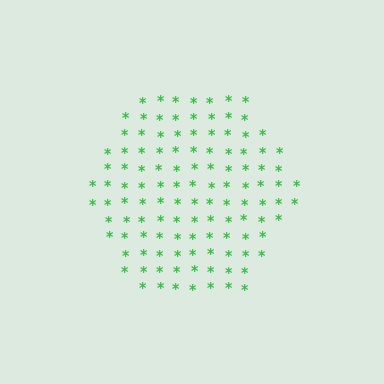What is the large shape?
The large shape is a hexagon.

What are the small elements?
The small elements are asterisks.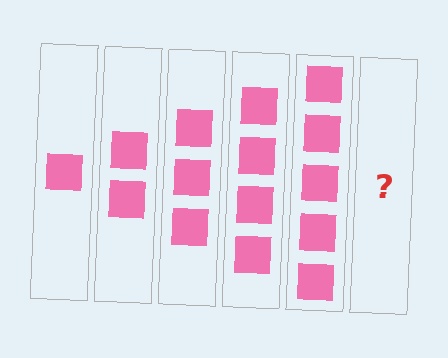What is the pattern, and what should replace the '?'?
The pattern is that each step adds one more square. The '?' should be 6 squares.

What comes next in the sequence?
The next element should be 6 squares.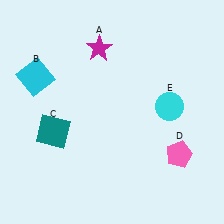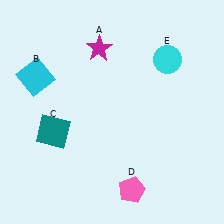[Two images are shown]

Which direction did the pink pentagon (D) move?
The pink pentagon (D) moved left.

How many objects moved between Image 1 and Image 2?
2 objects moved between the two images.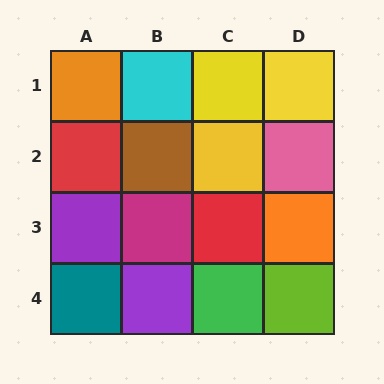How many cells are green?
1 cell is green.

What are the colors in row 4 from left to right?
Teal, purple, green, lime.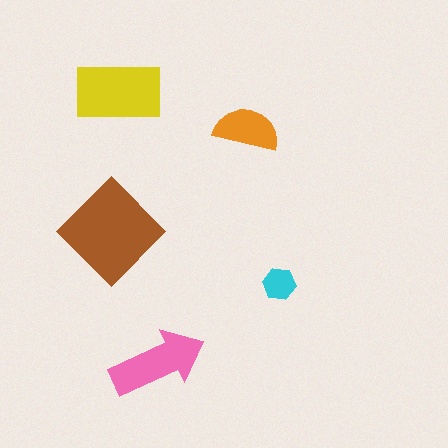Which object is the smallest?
The cyan hexagon.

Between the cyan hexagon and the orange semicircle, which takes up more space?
The orange semicircle.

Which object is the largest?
The brown diamond.